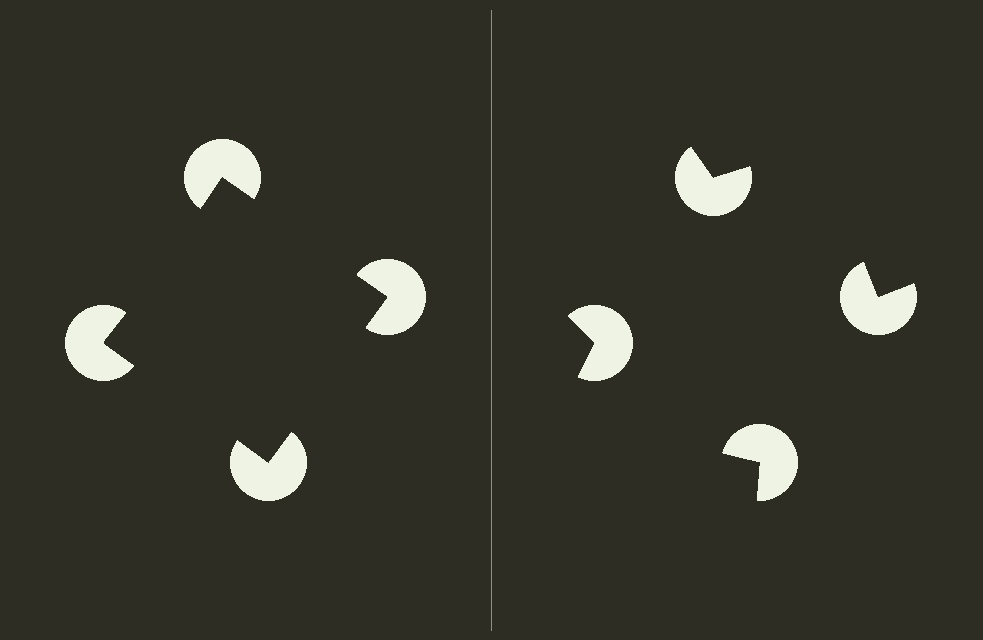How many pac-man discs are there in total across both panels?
8 — 4 on each side.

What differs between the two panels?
The pac-man discs are positioned identically on both sides; only the wedge orientations differ. On the left they align to a square; on the right they are misaligned.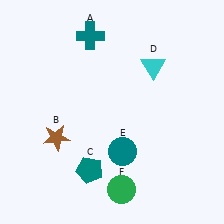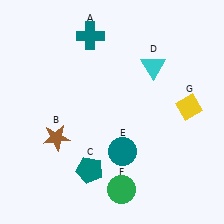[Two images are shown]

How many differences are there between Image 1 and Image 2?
There is 1 difference between the two images.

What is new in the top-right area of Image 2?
A yellow diamond (G) was added in the top-right area of Image 2.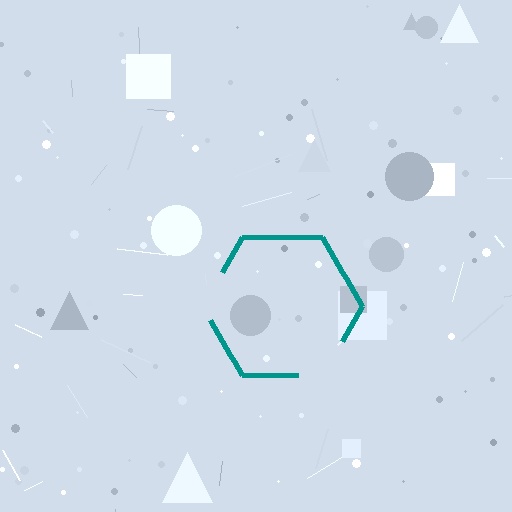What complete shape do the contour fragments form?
The contour fragments form a hexagon.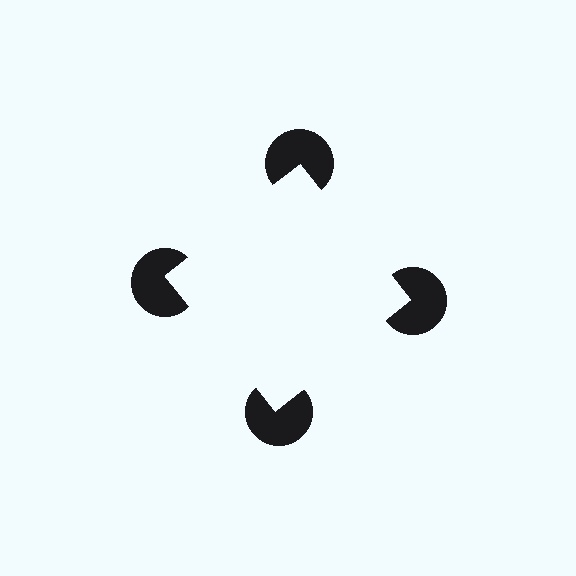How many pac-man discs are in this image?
There are 4 — one at each vertex of the illusory square.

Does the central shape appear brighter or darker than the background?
It typically appears slightly brighter than the background, even though no actual brightness change is drawn.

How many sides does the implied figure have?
4 sides.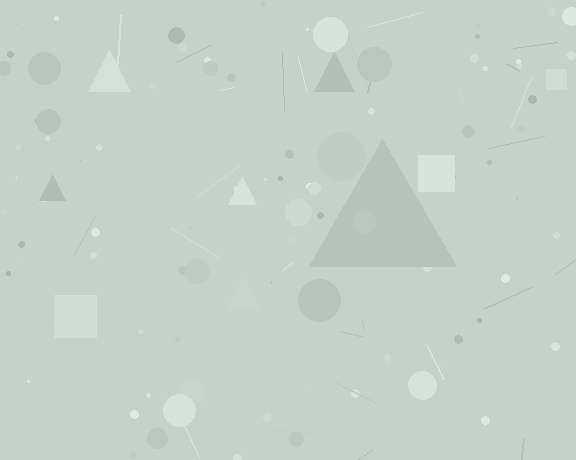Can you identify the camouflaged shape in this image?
The camouflaged shape is a triangle.